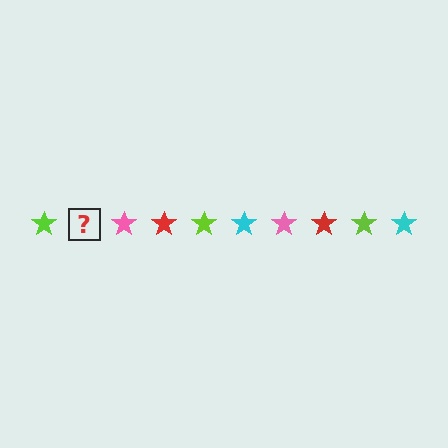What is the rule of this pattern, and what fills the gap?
The rule is that the pattern cycles through lime, cyan, pink, red stars. The gap should be filled with a cyan star.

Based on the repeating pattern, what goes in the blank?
The blank should be a cyan star.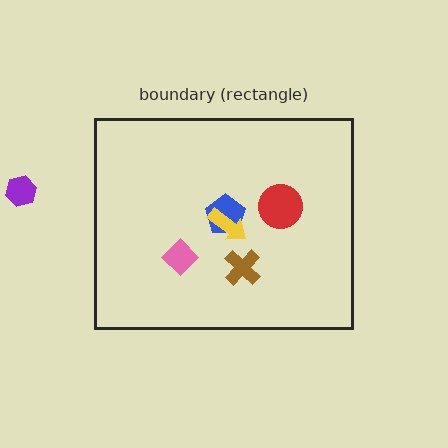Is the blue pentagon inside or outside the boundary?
Inside.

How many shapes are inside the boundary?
5 inside, 1 outside.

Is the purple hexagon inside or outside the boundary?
Outside.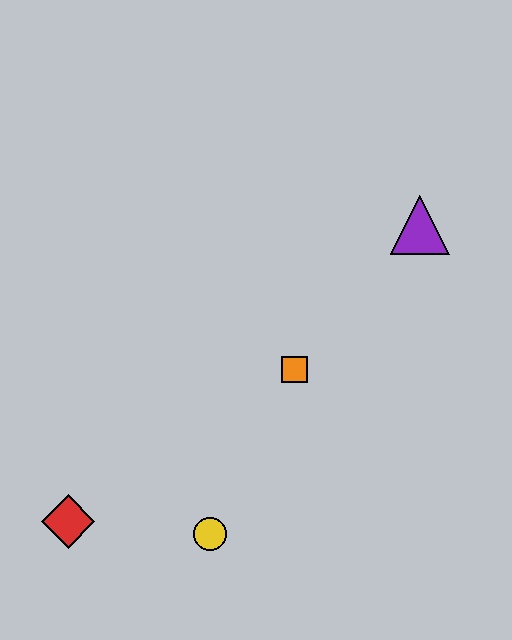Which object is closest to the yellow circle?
The red diamond is closest to the yellow circle.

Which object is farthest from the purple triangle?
The red diamond is farthest from the purple triangle.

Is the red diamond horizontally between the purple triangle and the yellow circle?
No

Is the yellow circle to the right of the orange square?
No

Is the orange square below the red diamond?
No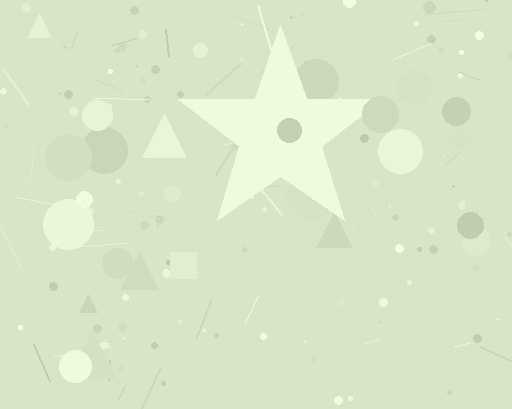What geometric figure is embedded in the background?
A star is embedded in the background.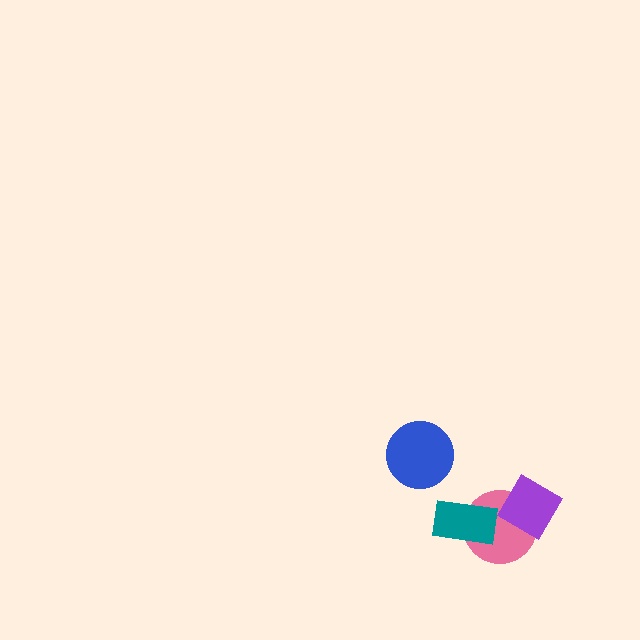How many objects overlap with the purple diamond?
1 object overlaps with the purple diamond.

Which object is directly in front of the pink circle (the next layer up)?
The purple diamond is directly in front of the pink circle.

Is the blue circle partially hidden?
No, no other shape covers it.